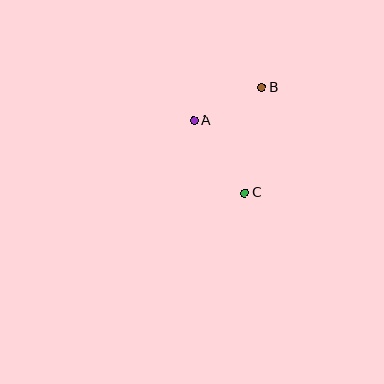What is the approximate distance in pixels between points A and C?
The distance between A and C is approximately 88 pixels.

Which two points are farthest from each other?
Points B and C are farthest from each other.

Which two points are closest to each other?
Points A and B are closest to each other.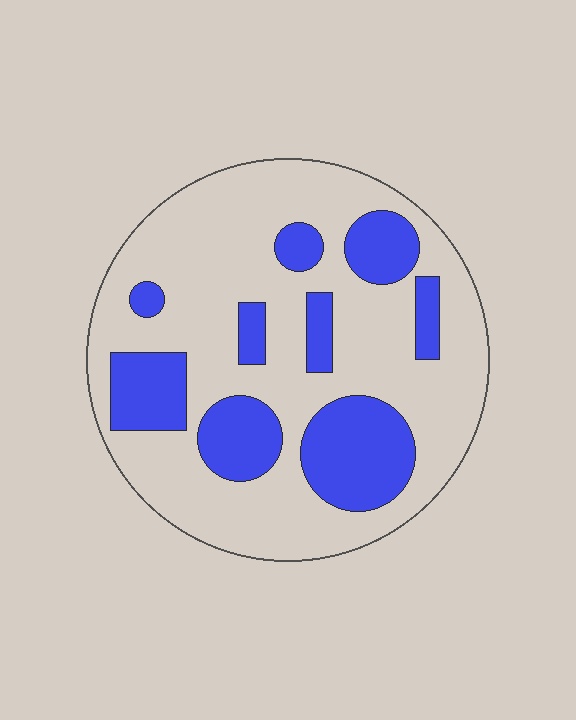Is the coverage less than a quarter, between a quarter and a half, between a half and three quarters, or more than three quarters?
Between a quarter and a half.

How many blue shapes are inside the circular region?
9.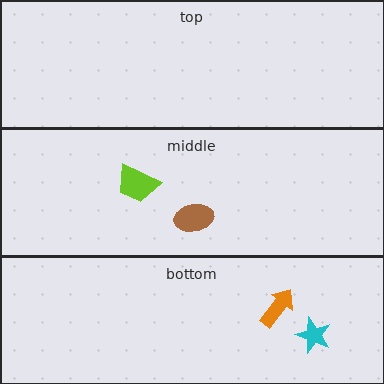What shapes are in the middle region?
The brown ellipse, the lime trapezoid.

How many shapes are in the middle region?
2.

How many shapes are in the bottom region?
2.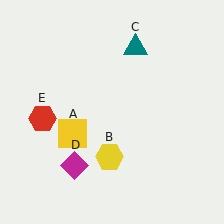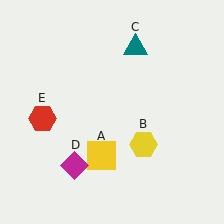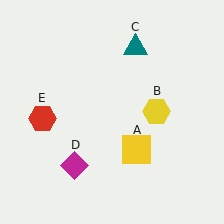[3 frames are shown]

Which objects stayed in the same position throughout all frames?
Teal triangle (object C) and magenta diamond (object D) and red hexagon (object E) remained stationary.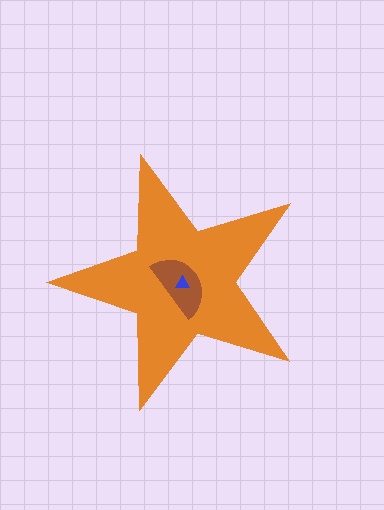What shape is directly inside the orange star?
The brown semicircle.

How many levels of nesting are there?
3.